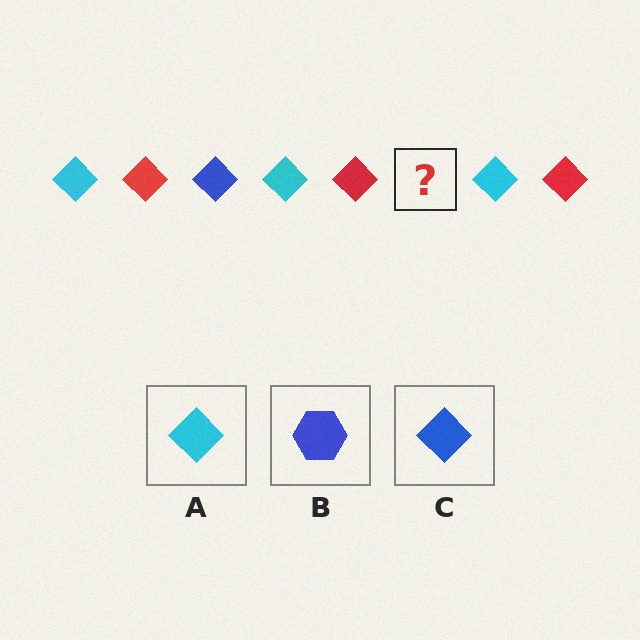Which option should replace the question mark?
Option C.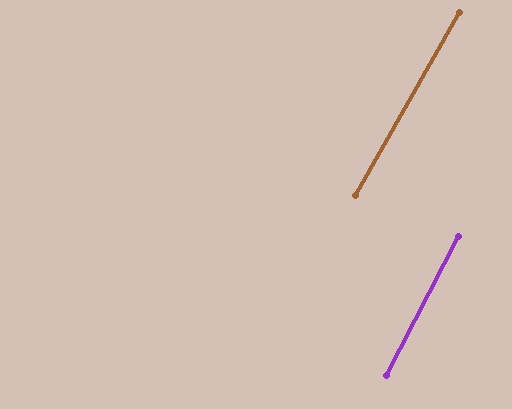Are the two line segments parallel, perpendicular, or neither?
Parallel — their directions differ by only 1.9°.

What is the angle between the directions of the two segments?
Approximately 2 degrees.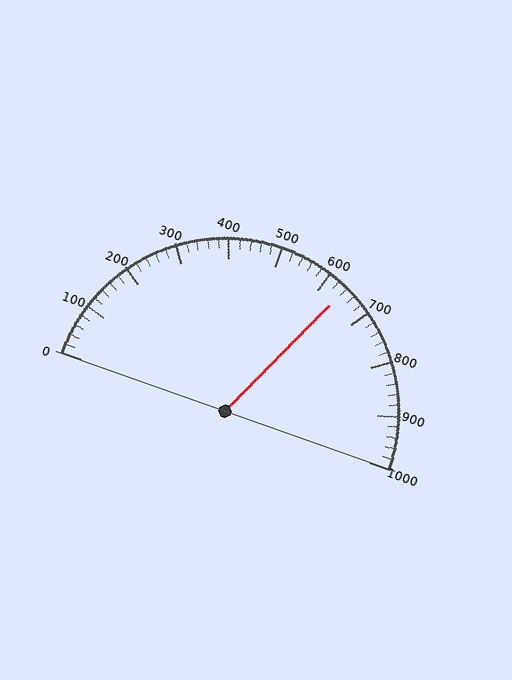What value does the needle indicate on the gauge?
The needle indicates approximately 640.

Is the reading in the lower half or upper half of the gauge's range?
The reading is in the upper half of the range (0 to 1000).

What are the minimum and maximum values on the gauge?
The gauge ranges from 0 to 1000.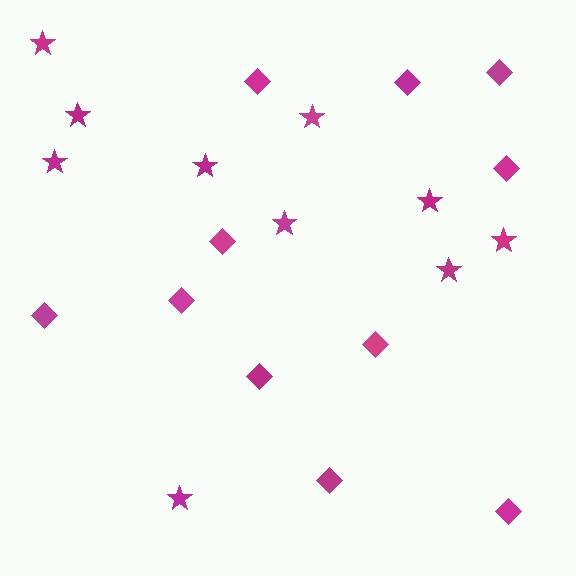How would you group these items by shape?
There are 2 groups: one group of diamonds (11) and one group of stars (10).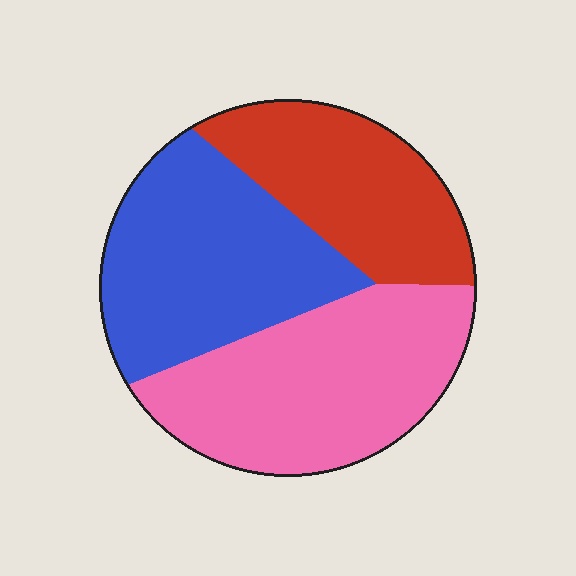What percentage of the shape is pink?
Pink takes up about three eighths (3/8) of the shape.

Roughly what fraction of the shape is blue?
Blue covers about 35% of the shape.